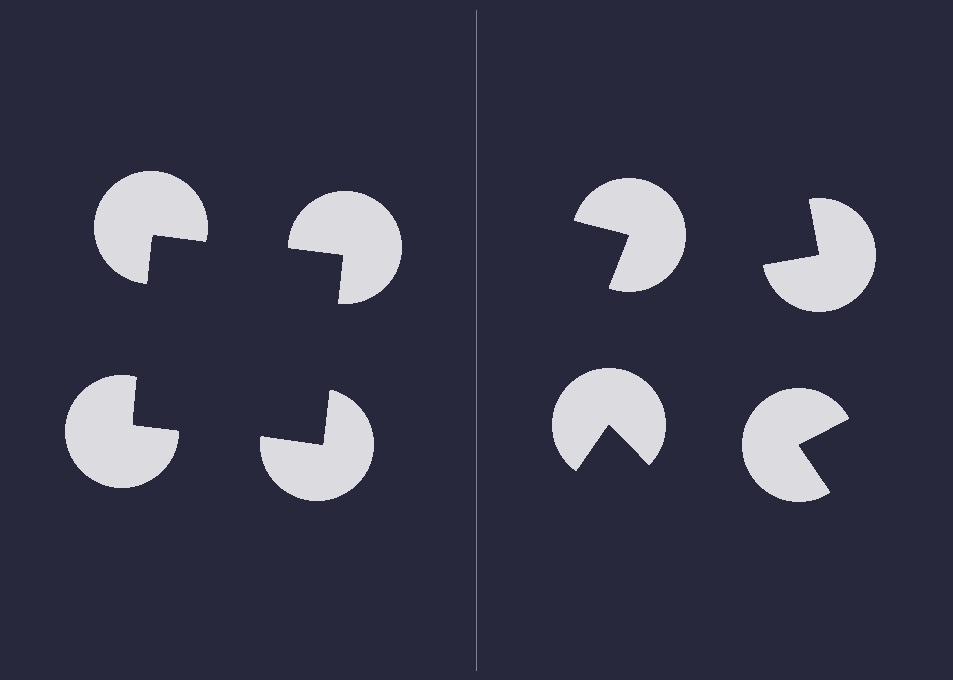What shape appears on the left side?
An illusory square.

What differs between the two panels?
The pac-man discs are positioned identically on both sides; only the wedge orientations differ. On the left they align to a square; on the right they are misaligned.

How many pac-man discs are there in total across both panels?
8 — 4 on each side.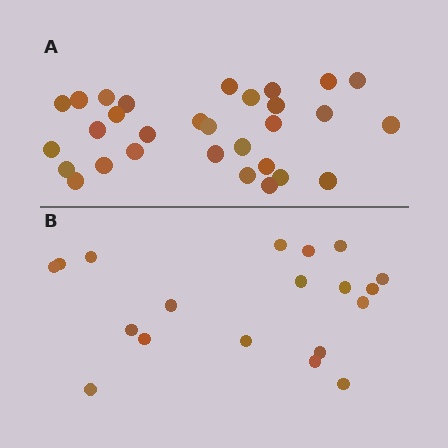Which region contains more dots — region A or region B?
Region A (the top region) has more dots.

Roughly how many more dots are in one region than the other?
Region A has roughly 12 or so more dots than region B.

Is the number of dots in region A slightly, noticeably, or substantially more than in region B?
Region A has substantially more. The ratio is roughly 1.6 to 1.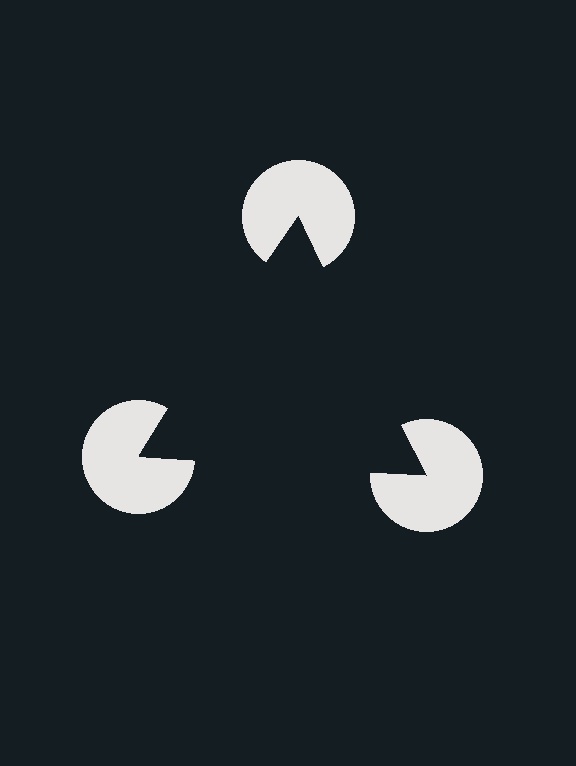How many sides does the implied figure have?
3 sides.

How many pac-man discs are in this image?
There are 3 — one at each vertex of the illusory triangle.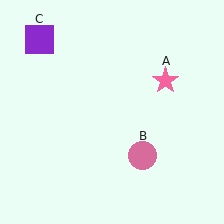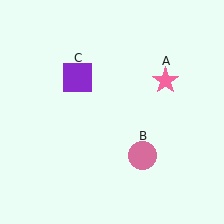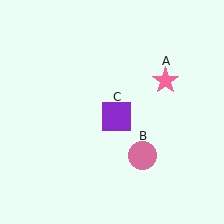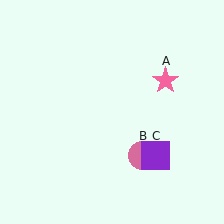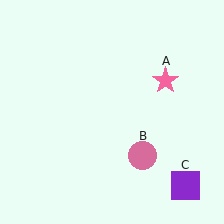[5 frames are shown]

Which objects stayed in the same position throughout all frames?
Pink star (object A) and pink circle (object B) remained stationary.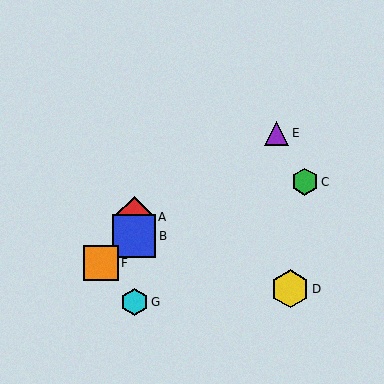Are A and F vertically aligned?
No, A is at x≈134 and F is at x≈101.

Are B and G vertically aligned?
Yes, both are at x≈134.